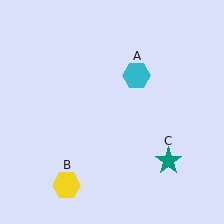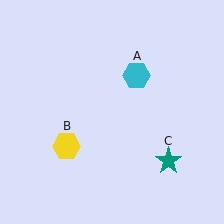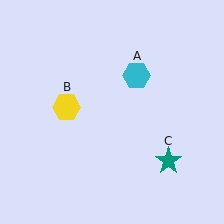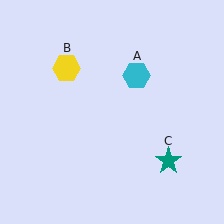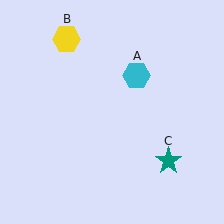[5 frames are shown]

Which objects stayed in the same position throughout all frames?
Cyan hexagon (object A) and teal star (object C) remained stationary.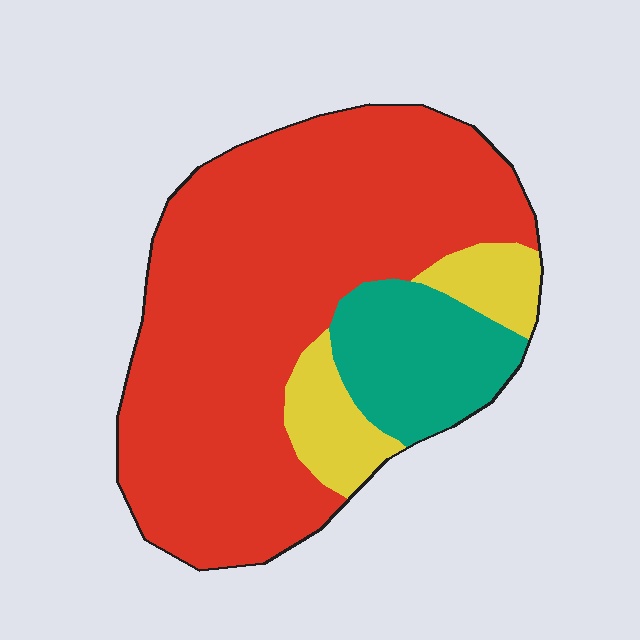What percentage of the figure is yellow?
Yellow takes up about one eighth (1/8) of the figure.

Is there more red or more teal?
Red.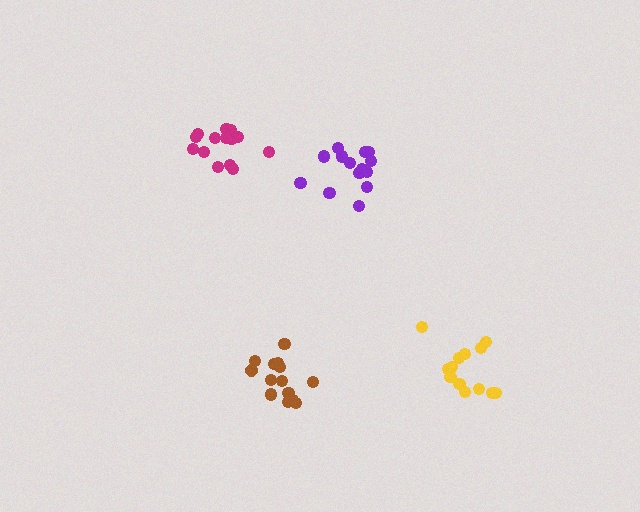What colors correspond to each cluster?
The clusters are colored: purple, brown, yellow, magenta.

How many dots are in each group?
Group 1: 14 dots, Group 2: 14 dots, Group 3: 13 dots, Group 4: 14 dots (55 total).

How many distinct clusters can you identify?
There are 4 distinct clusters.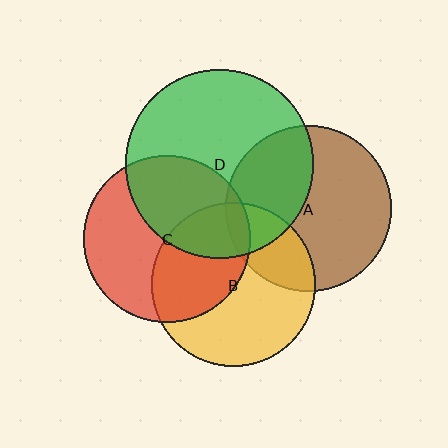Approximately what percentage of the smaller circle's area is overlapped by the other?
Approximately 35%.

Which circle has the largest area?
Circle D (green).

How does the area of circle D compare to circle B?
Approximately 1.3 times.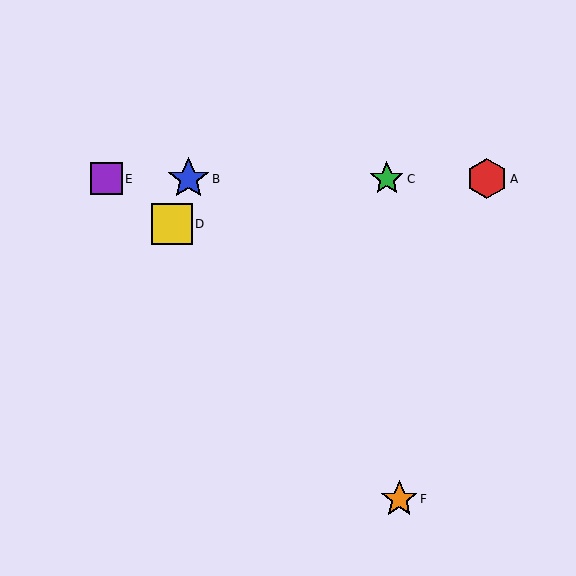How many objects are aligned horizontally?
4 objects (A, B, C, E) are aligned horizontally.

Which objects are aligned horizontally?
Objects A, B, C, E are aligned horizontally.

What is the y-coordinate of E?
Object E is at y≈179.